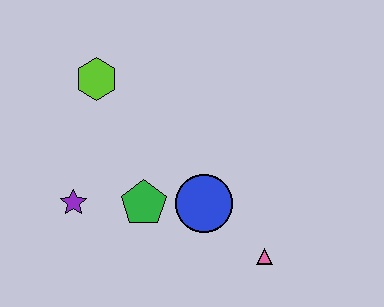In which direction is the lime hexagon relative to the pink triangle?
The lime hexagon is above the pink triangle.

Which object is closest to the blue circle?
The green pentagon is closest to the blue circle.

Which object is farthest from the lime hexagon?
The pink triangle is farthest from the lime hexagon.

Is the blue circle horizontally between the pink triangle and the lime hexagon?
Yes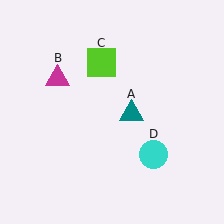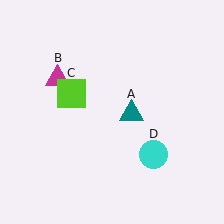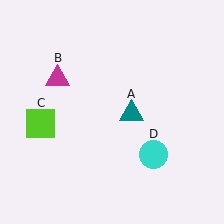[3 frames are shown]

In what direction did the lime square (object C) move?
The lime square (object C) moved down and to the left.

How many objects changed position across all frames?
1 object changed position: lime square (object C).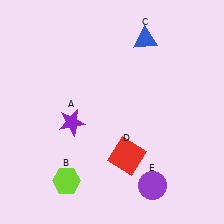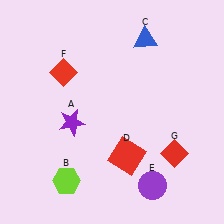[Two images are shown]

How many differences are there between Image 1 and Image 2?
There are 2 differences between the two images.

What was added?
A red diamond (F), a red diamond (G) were added in Image 2.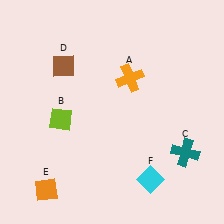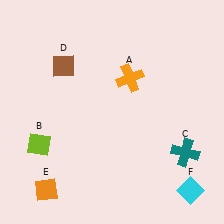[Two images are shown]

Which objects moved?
The objects that moved are: the lime diamond (B), the cyan diamond (F).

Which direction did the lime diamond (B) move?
The lime diamond (B) moved down.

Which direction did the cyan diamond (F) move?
The cyan diamond (F) moved right.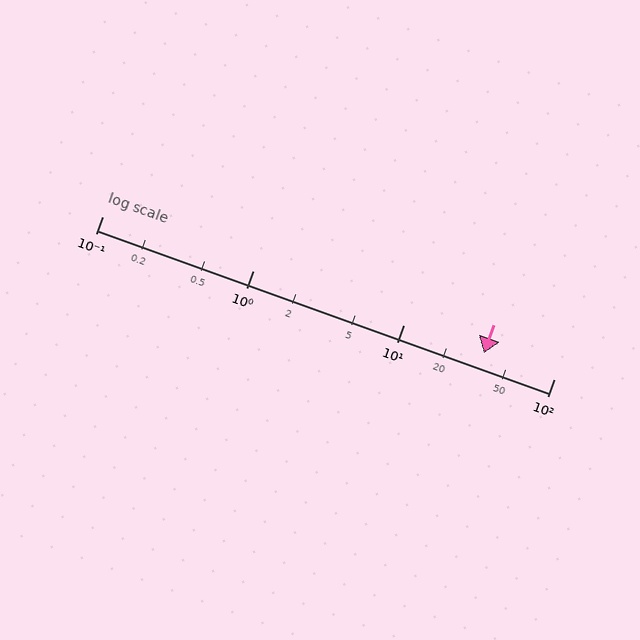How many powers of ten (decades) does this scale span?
The scale spans 3 decades, from 0.1 to 100.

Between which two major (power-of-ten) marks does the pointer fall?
The pointer is between 10 and 100.